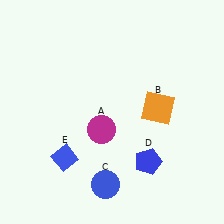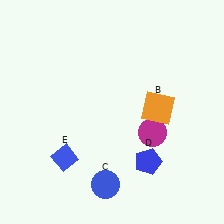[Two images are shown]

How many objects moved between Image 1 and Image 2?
1 object moved between the two images.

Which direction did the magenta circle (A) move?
The magenta circle (A) moved right.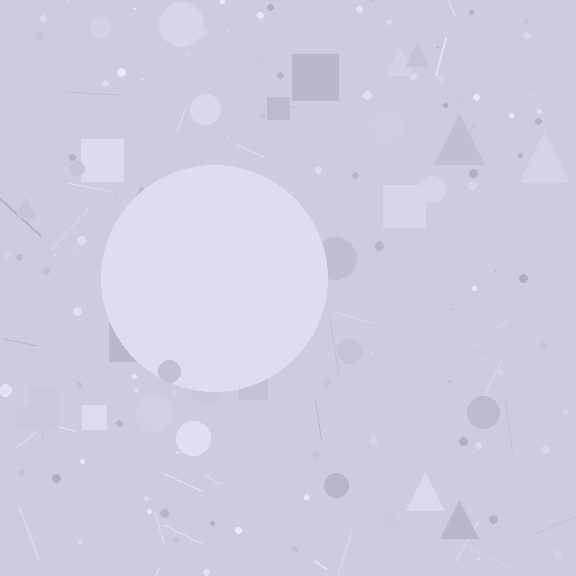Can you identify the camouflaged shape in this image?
The camouflaged shape is a circle.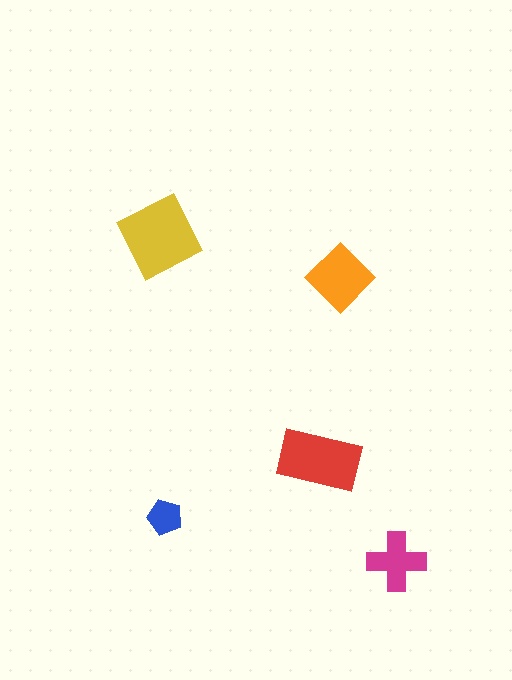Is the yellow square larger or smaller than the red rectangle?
Larger.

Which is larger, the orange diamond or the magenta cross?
The orange diamond.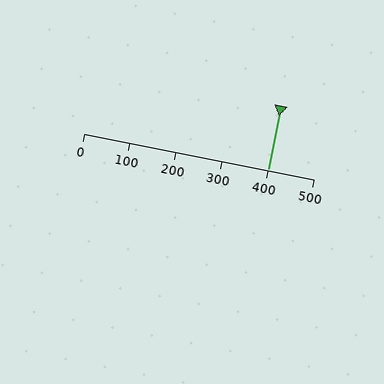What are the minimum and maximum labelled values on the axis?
The axis runs from 0 to 500.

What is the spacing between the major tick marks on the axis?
The major ticks are spaced 100 apart.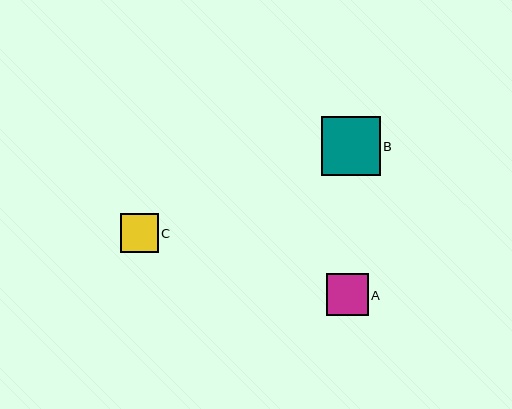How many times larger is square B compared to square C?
Square B is approximately 1.5 times the size of square C.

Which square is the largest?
Square B is the largest with a size of approximately 59 pixels.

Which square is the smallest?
Square C is the smallest with a size of approximately 38 pixels.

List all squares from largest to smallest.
From largest to smallest: B, A, C.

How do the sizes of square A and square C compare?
Square A and square C are approximately the same size.